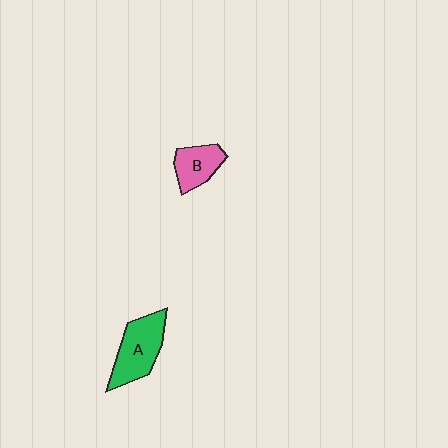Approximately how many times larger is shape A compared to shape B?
Approximately 1.5 times.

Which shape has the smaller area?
Shape B (pink).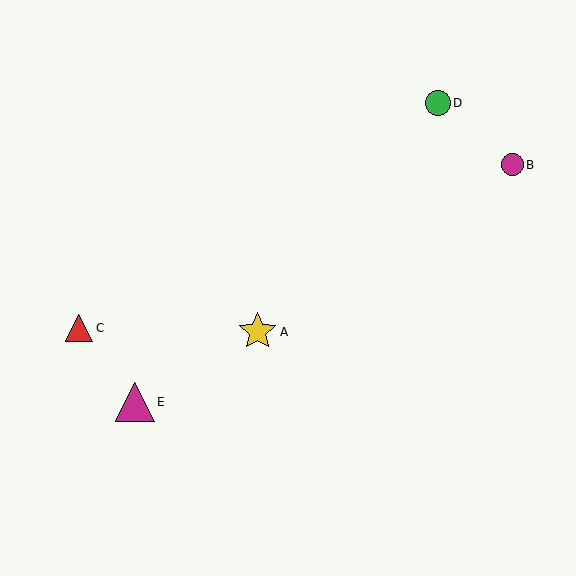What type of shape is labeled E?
Shape E is a magenta triangle.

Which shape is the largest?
The magenta triangle (labeled E) is the largest.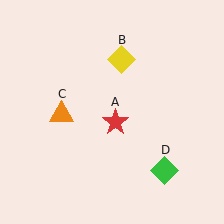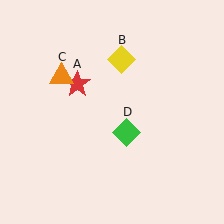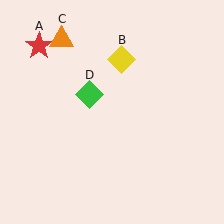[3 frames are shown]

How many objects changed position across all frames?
3 objects changed position: red star (object A), orange triangle (object C), green diamond (object D).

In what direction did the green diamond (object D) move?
The green diamond (object D) moved up and to the left.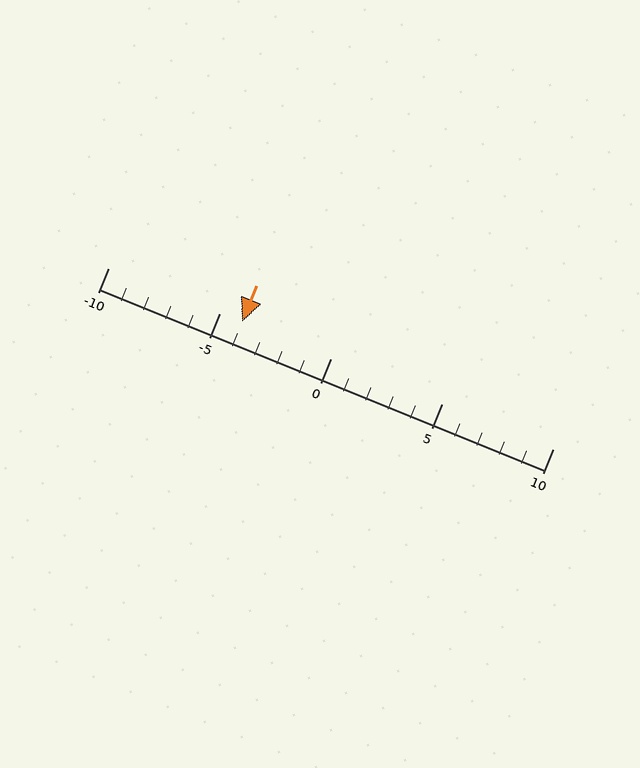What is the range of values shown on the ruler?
The ruler shows values from -10 to 10.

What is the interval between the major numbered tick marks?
The major tick marks are spaced 5 units apart.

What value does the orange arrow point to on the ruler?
The orange arrow points to approximately -4.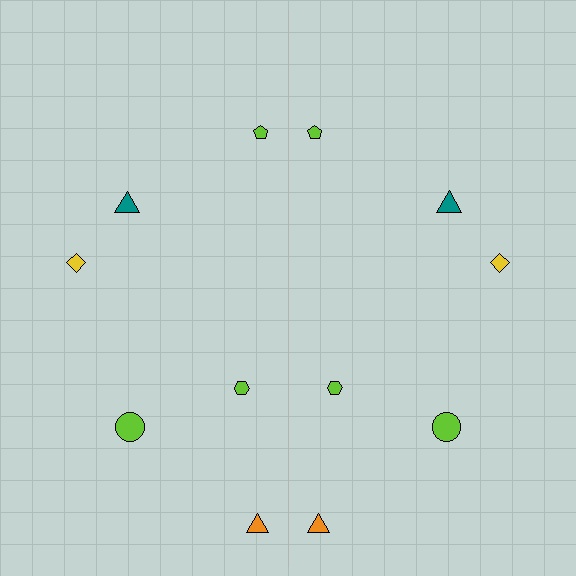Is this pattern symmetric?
Yes, this pattern has bilateral (reflection) symmetry.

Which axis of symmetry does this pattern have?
The pattern has a vertical axis of symmetry running through the center of the image.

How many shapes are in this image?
There are 12 shapes in this image.